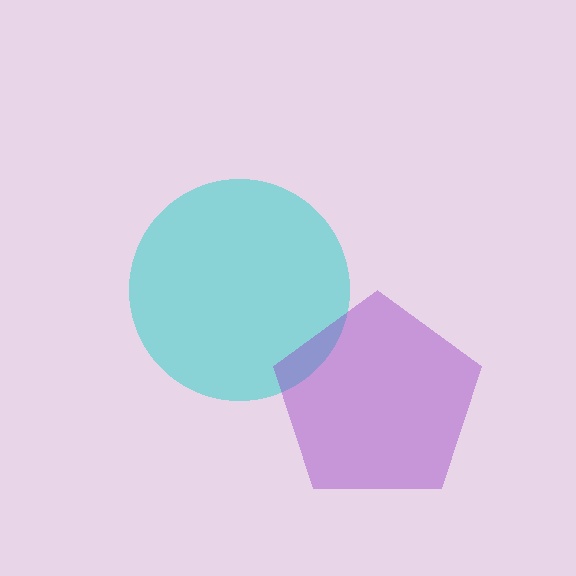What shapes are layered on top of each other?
The layered shapes are: a cyan circle, a purple pentagon.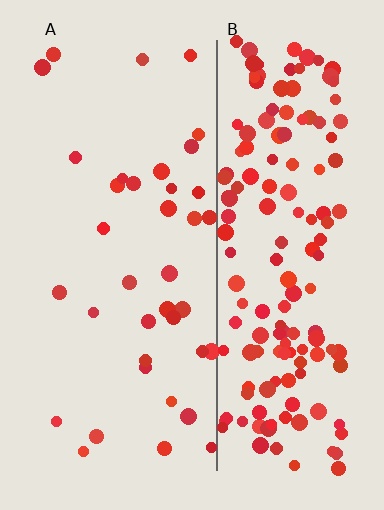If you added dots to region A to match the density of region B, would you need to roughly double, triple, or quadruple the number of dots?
Approximately quadruple.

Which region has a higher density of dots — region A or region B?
B (the right).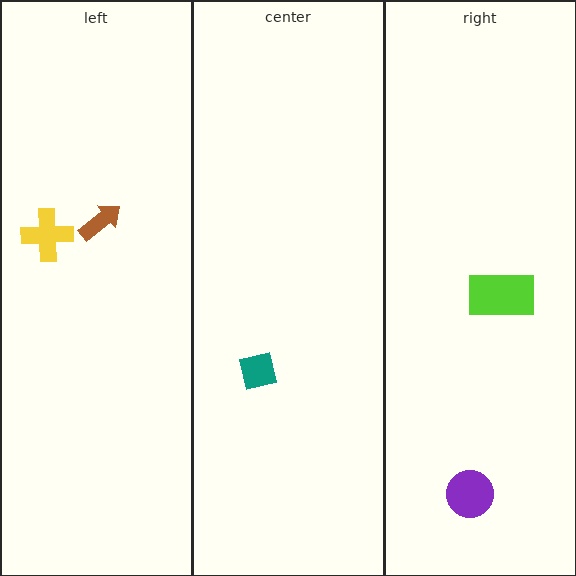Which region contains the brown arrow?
The left region.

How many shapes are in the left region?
2.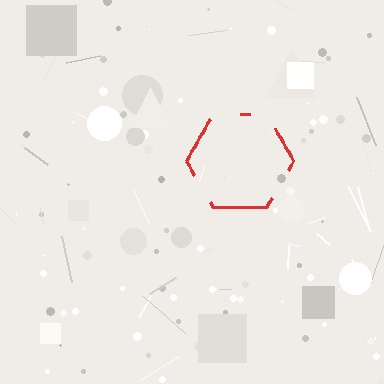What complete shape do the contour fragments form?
The contour fragments form a hexagon.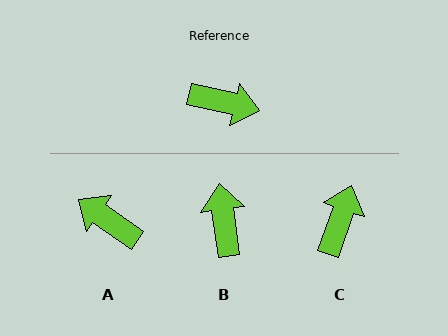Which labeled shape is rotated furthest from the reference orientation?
A, about 158 degrees away.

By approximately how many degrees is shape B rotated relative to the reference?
Approximately 111 degrees counter-clockwise.